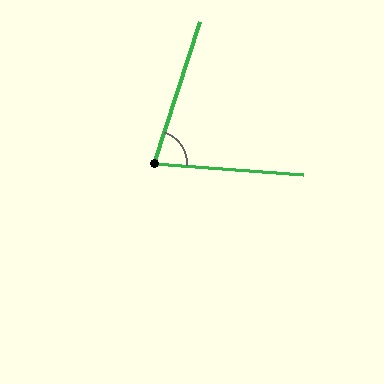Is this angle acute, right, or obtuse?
It is acute.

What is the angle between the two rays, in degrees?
Approximately 76 degrees.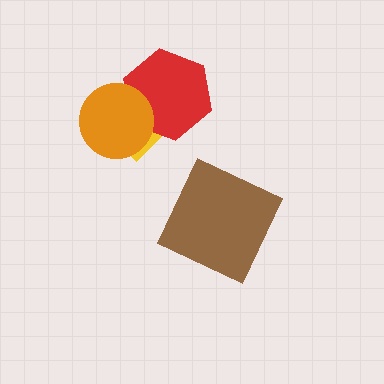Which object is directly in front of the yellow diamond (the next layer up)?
The red hexagon is directly in front of the yellow diamond.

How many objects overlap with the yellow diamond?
2 objects overlap with the yellow diamond.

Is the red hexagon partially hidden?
Yes, it is partially covered by another shape.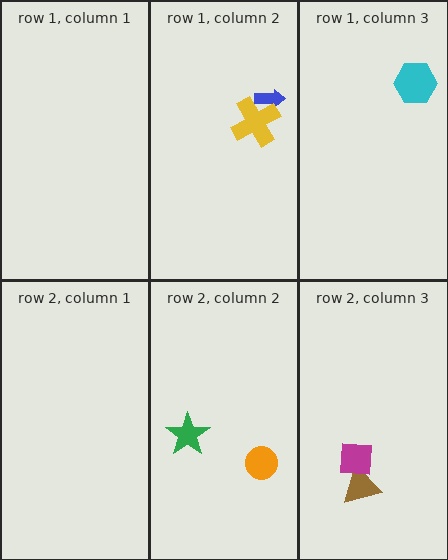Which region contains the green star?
The row 2, column 2 region.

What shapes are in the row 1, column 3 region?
The cyan hexagon.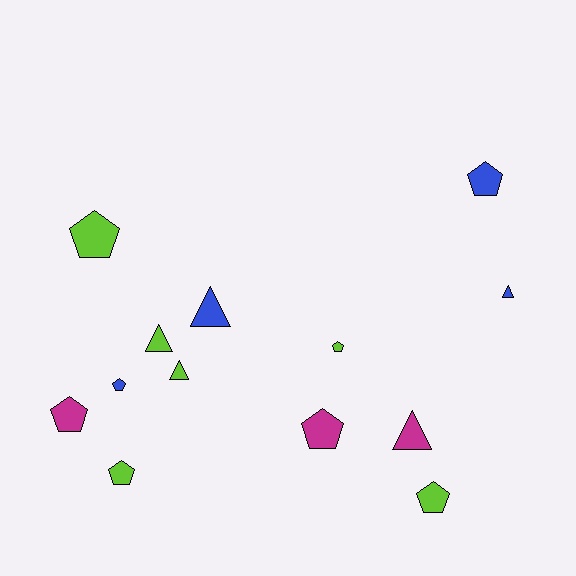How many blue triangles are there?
There are 2 blue triangles.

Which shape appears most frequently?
Pentagon, with 8 objects.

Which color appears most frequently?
Lime, with 6 objects.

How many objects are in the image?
There are 13 objects.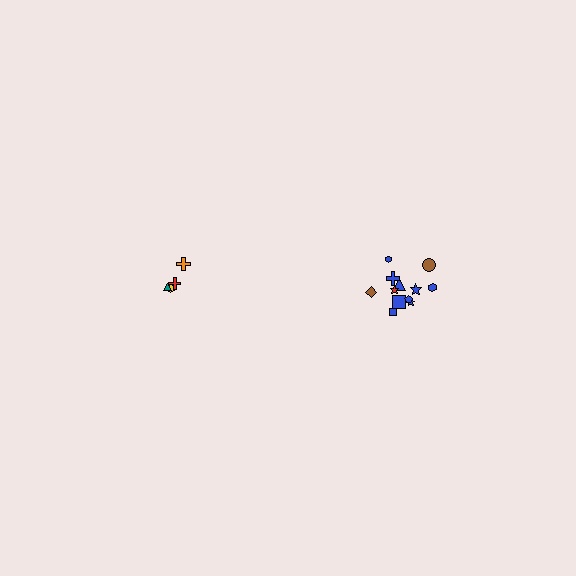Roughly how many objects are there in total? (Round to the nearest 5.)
Roughly 15 objects in total.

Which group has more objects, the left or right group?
The right group.